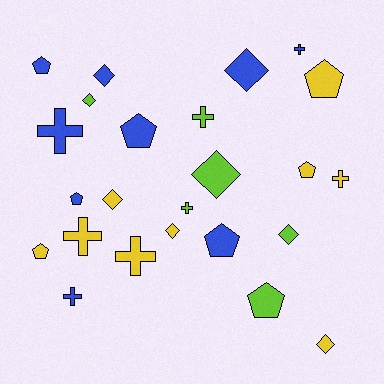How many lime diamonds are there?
There are 3 lime diamonds.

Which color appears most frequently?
Blue, with 9 objects.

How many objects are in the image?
There are 24 objects.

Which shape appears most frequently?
Diamond, with 8 objects.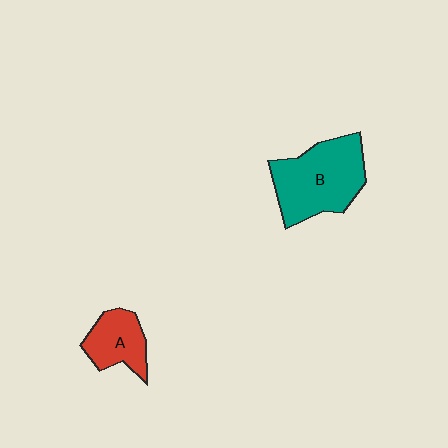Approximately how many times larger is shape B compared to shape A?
Approximately 1.9 times.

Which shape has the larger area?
Shape B (teal).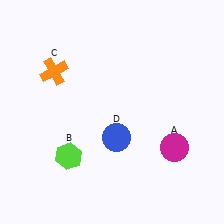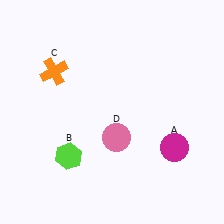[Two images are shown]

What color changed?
The circle (D) changed from blue in Image 1 to pink in Image 2.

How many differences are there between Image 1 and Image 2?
There is 1 difference between the two images.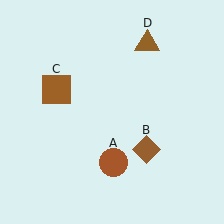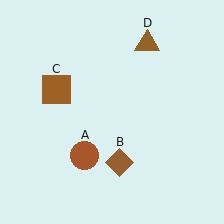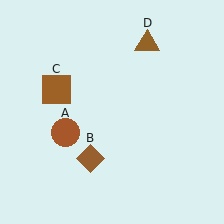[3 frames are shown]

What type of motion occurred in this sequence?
The brown circle (object A), brown diamond (object B) rotated clockwise around the center of the scene.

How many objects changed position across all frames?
2 objects changed position: brown circle (object A), brown diamond (object B).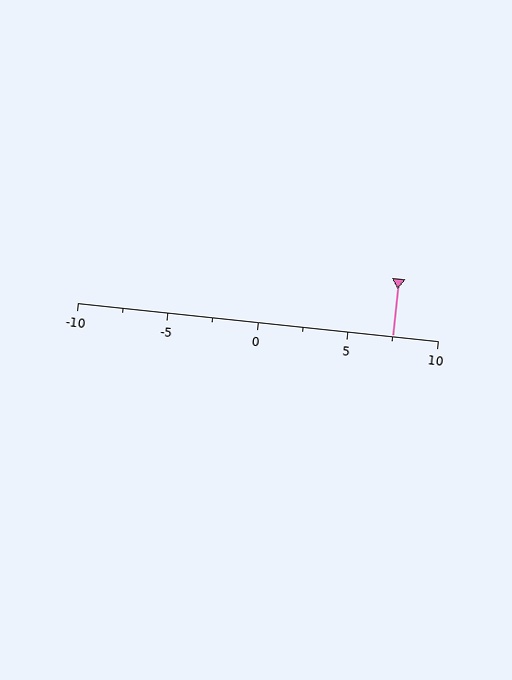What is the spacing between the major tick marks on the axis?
The major ticks are spaced 5 apart.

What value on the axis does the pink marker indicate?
The marker indicates approximately 7.5.